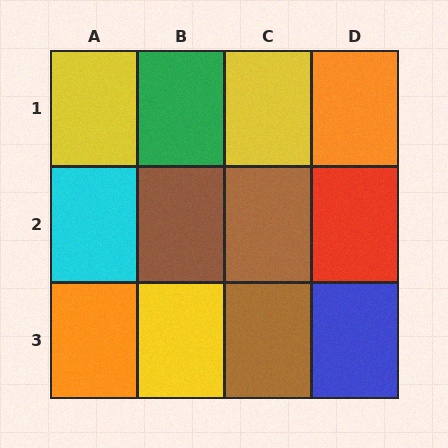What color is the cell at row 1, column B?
Green.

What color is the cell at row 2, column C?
Brown.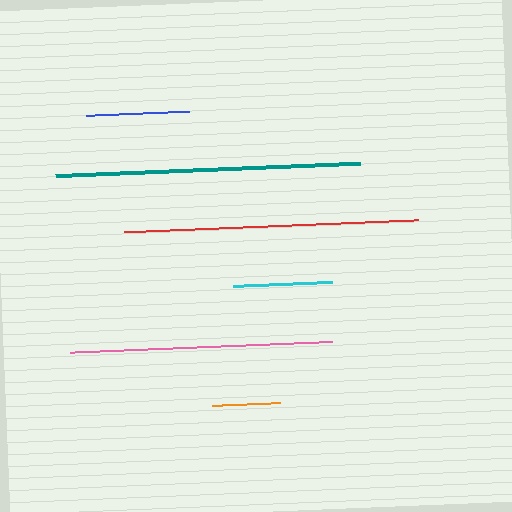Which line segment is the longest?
The teal line is the longest at approximately 305 pixels.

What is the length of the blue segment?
The blue segment is approximately 103 pixels long.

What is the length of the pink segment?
The pink segment is approximately 262 pixels long.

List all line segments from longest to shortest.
From longest to shortest: teal, red, pink, blue, cyan, orange.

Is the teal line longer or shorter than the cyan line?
The teal line is longer than the cyan line.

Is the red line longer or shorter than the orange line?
The red line is longer than the orange line.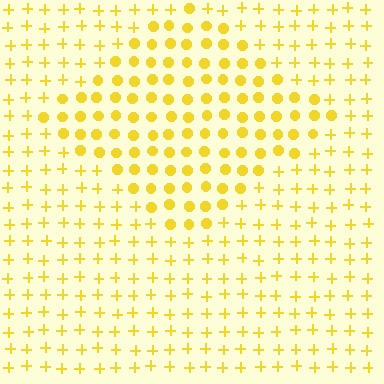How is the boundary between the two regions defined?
The boundary is defined by a change in element shape: circles inside vs. plus signs outside. All elements share the same color and spacing.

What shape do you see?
I see a diamond.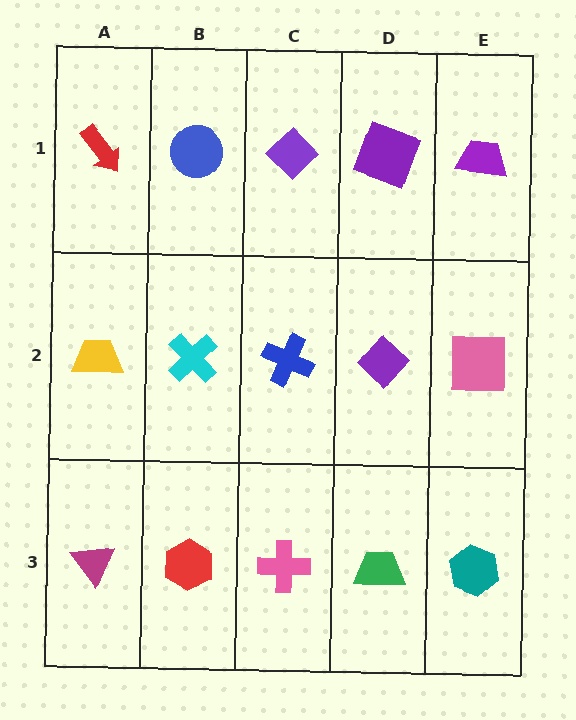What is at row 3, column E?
A teal hexagon.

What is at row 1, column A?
A red arrow.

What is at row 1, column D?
A purple square.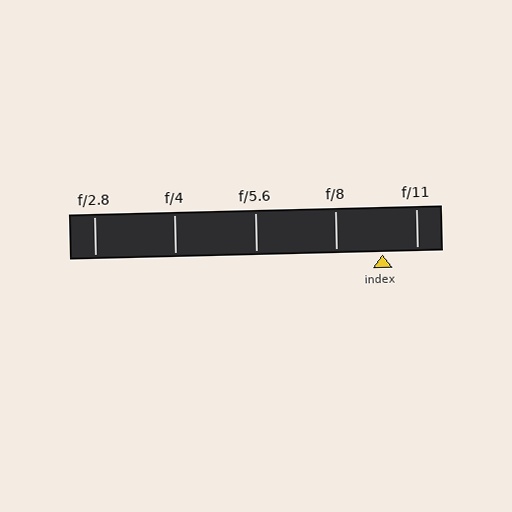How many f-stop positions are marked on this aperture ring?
There are 5 f-stop positions marked.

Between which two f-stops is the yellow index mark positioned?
The index mark is between f/8 and f/11.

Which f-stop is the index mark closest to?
The index mark is closest to f/11.